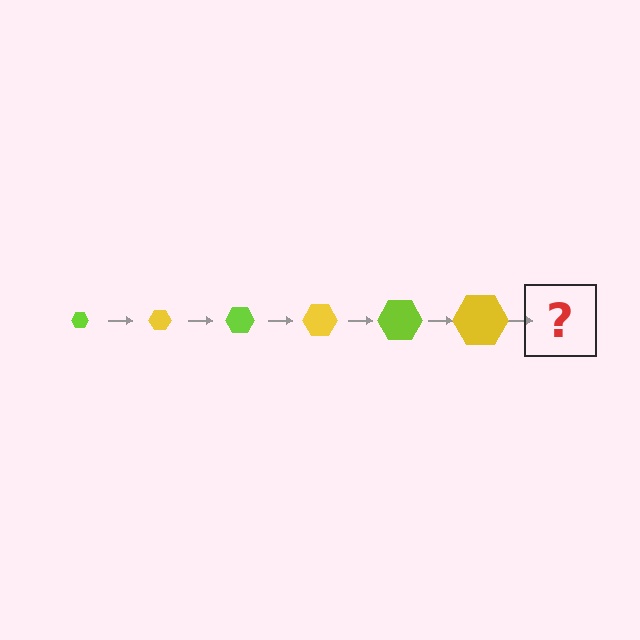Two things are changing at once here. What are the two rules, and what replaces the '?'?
The two rules are that the hexagon grows larger each step and the color cycles through lime and yellow. The '?' should be a lime hexagon, larger than the previous one.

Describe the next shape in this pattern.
It should be a lime hexagon, larger than the previous one.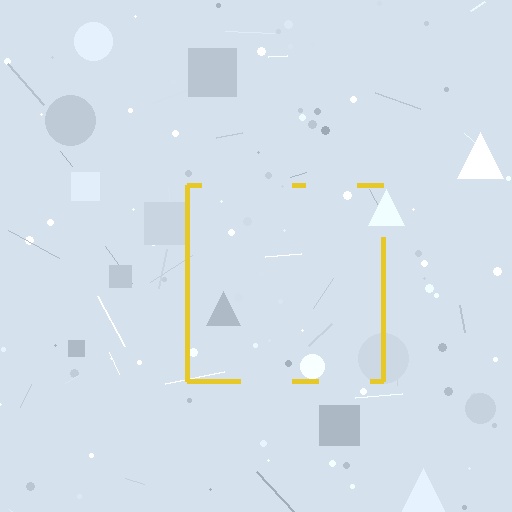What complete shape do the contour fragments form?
The contour fragments form a square.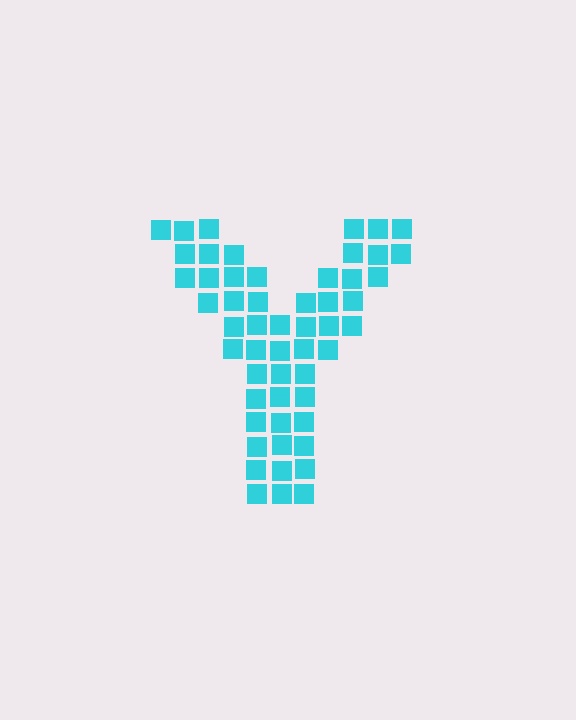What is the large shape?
The large shape is the letter Y.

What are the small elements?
The small elements are squares.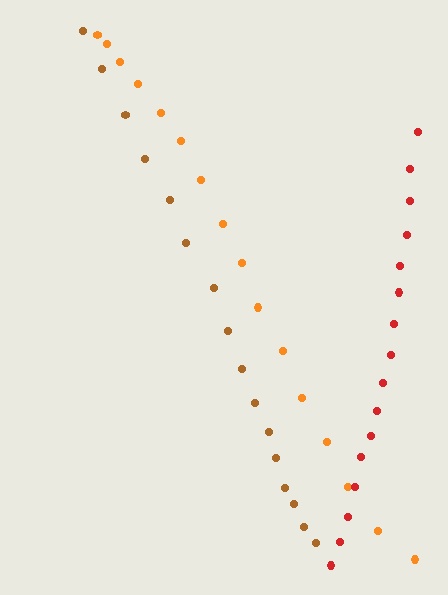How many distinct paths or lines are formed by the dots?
There are 3 distinct paths.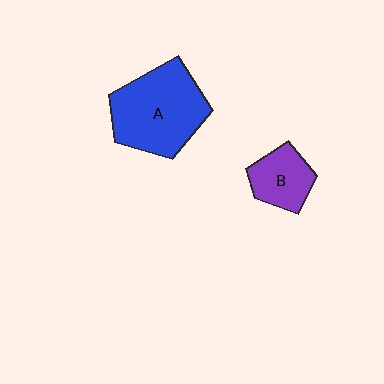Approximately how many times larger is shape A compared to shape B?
Approximately 2.1 times.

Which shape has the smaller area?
Shape B (purple).